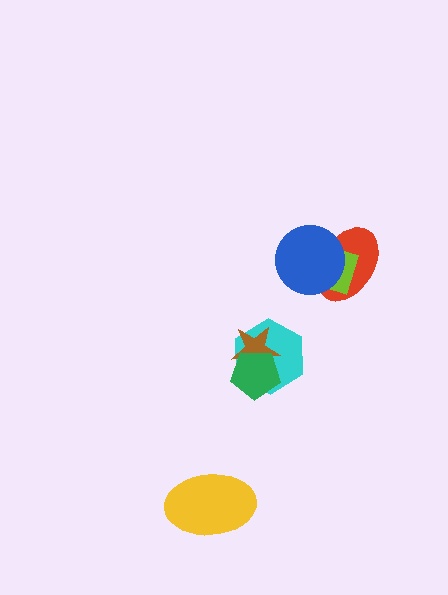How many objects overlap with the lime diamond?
2 objects overlap with the lime diamond.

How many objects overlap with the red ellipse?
2 objects overlap with the red ellipse.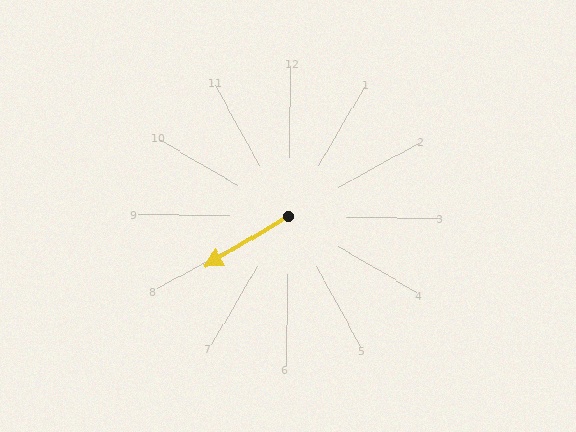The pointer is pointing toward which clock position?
Roughly 8 o'clock.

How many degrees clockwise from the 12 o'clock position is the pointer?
Approximately 238 degrees.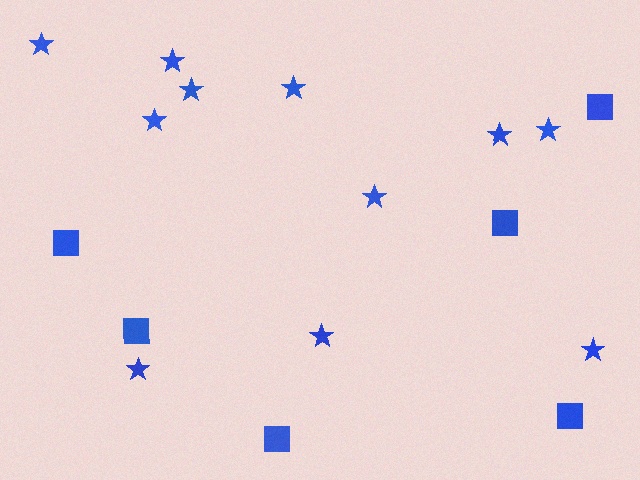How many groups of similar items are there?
There are 2 groups: one group of squares (6) and one group of stars (11).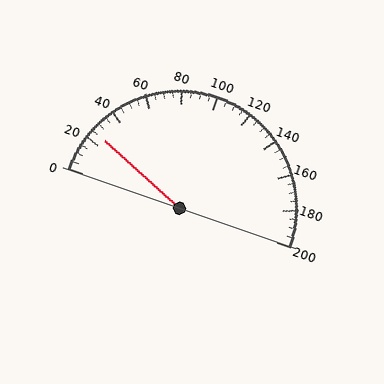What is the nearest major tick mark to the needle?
The nearest major tick mark is 20.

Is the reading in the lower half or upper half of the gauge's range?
The reading is in the lower half of the range (0 to 200).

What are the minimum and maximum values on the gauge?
The gauge ranges from 0 to 200.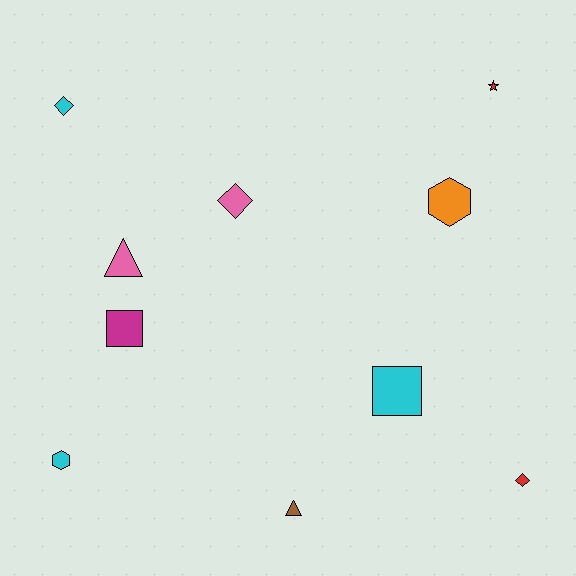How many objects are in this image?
There are 10 objects.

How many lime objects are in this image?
There are no lime objects.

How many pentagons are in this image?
There are no pentagons.